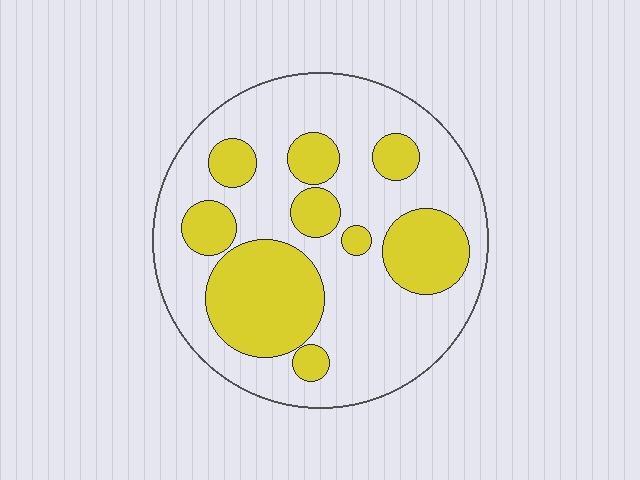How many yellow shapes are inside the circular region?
9.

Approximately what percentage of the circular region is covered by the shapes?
Approximately 35%.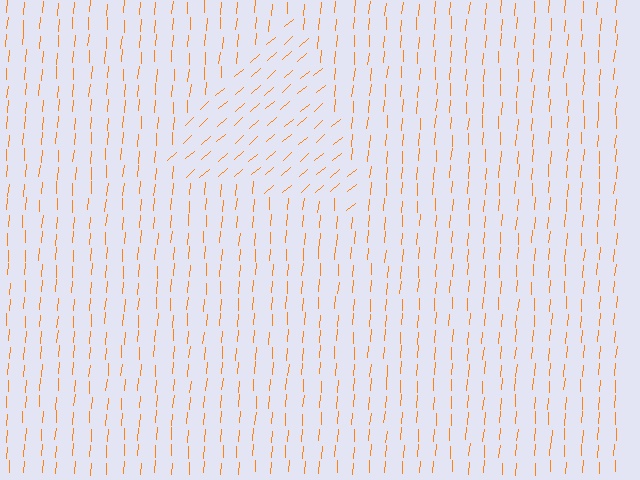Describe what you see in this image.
The image is filled with small orange line segments. A triangle region in the image has lines oriented differently from the surrounding lines, creating a visible texture boundary.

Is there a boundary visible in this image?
Yes, there is a texture boundary formed by a change in line orientation.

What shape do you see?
I see a triangle.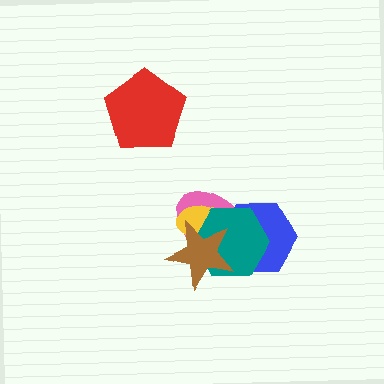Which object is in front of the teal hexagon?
The brown star is in front of the teal hexagon.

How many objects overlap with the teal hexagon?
4 objects overlap with the teal hexagon.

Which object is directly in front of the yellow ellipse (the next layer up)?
The teal hexagon is directly in front of the yellow ellipse.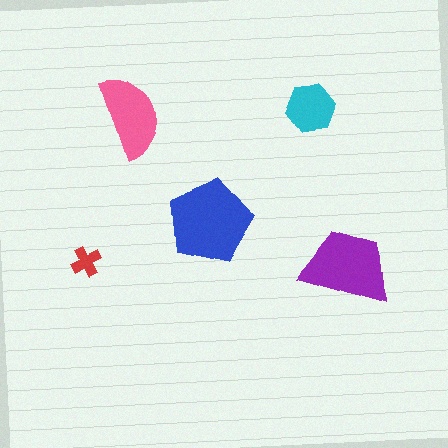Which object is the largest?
The blue pentagon.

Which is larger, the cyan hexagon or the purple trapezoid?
The purple trapezoid.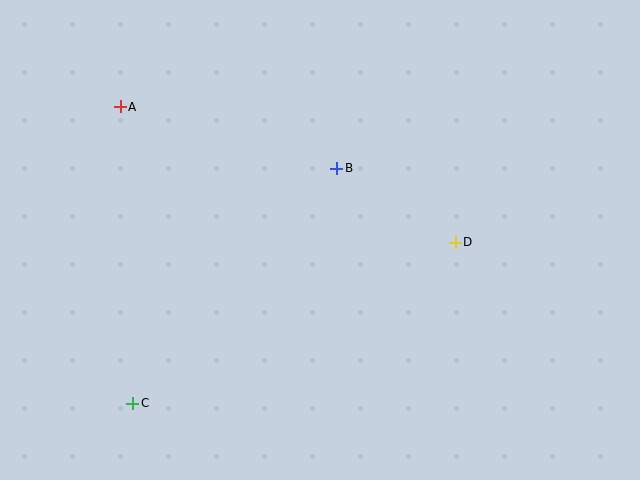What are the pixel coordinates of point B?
Point B is at (337, 168).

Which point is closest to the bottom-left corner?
Point C is closest to the bottom-left corner.